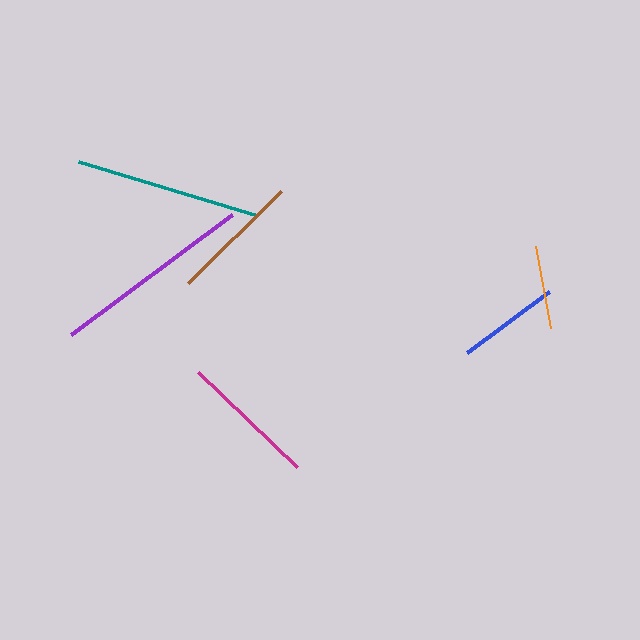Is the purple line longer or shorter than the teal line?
The purple line is longer than the teal line.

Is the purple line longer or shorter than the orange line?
The purple line is longer than the orange line.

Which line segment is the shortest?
The orange line is the shortest at approximately 83 pixels.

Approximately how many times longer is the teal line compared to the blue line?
The teal line is approximately 1.8 times the length of the blue line.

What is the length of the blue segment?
The blue segment is approximately 102 pixels long.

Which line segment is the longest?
The purple line is the longest at approximately 201 pixels.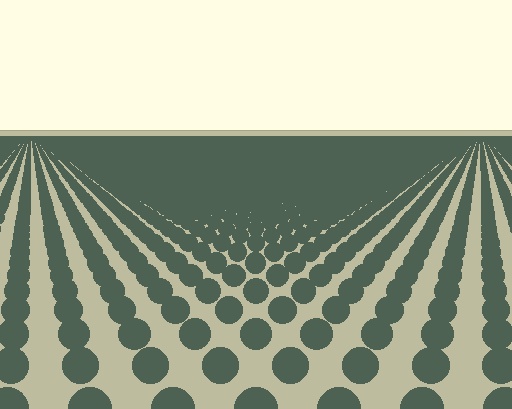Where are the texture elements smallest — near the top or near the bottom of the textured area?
Near the top.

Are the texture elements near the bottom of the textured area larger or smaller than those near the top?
Larger. Near the bottom, elements are closer to the viewer and appear at a bigger on-screen size.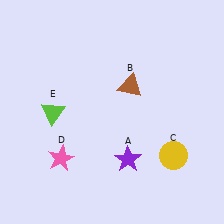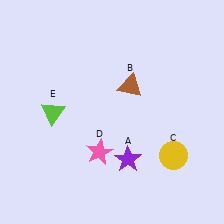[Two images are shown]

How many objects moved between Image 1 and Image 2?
1 object moved between the two images.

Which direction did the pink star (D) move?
The pink star (D) moved right.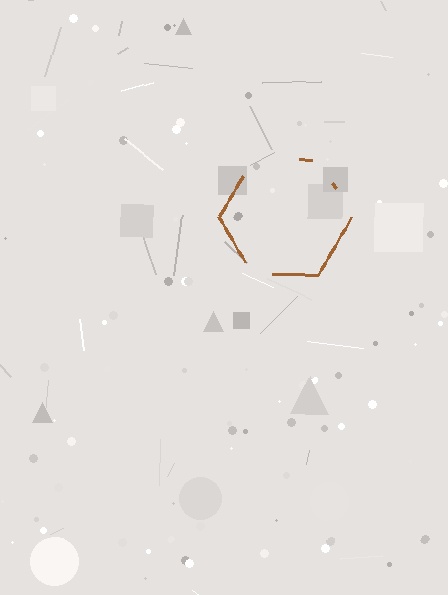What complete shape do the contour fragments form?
The contour fragments form a hexagon.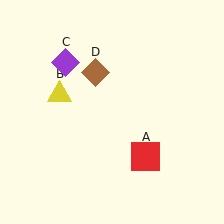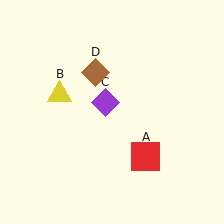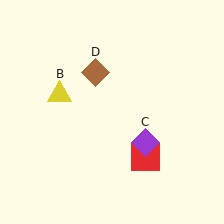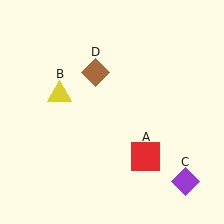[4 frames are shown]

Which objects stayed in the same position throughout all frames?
Red square (object A) and yellow triangle (object B) and brown diamond (object D) remained stationary.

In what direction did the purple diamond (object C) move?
The purple diamond (object C) moved down and to the right.